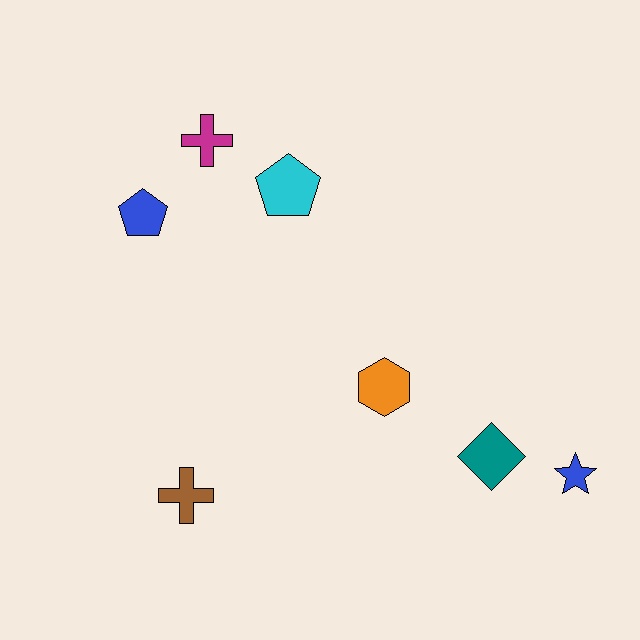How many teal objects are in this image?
There is 1 teal object.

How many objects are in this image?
There are 7 objects.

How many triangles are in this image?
There are no triangles.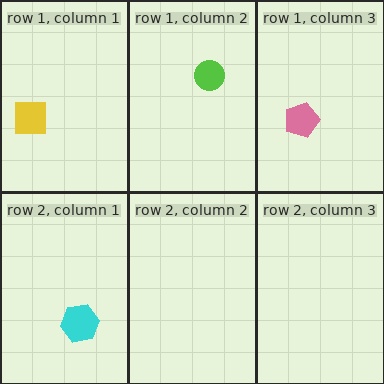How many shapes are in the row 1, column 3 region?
1.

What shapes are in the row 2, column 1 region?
The cyan hexagon.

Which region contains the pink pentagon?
The row 1, column 3 region.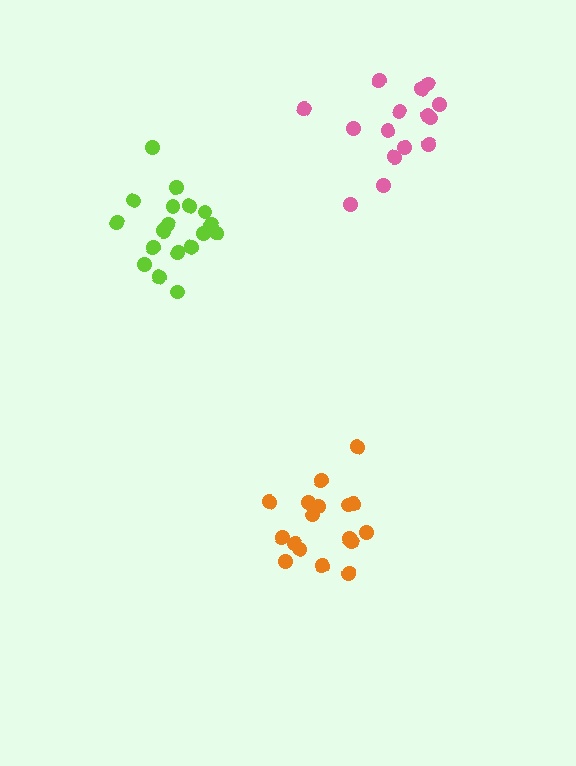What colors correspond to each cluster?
The clusters are colored: orange, lime, pink.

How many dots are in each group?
Group 1: 17 dots, Group 2: 18 dots, Group 3: 15 dots (50 total).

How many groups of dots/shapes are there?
There are 3 groups.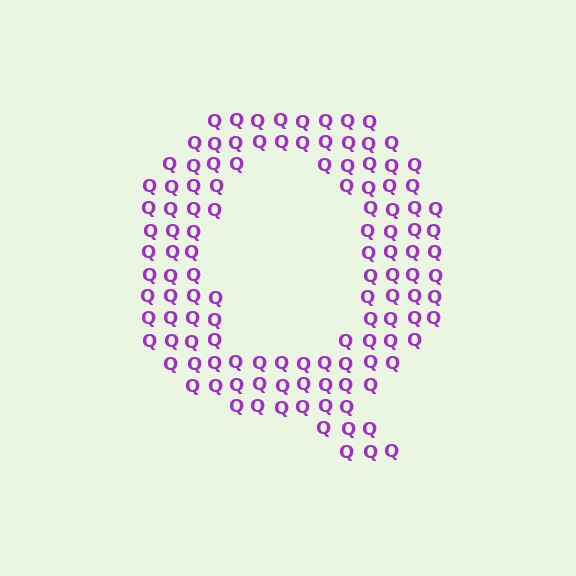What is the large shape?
The large shape is the letter Q.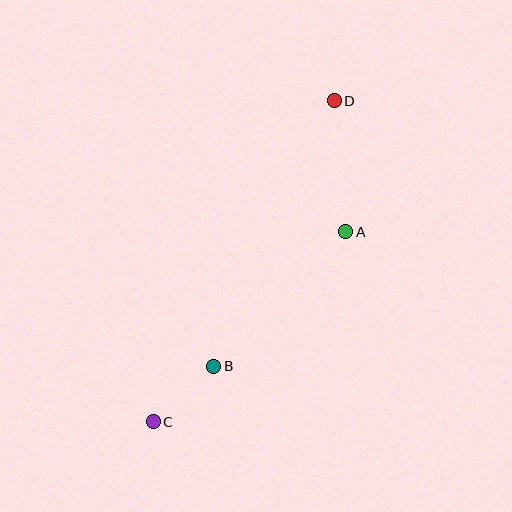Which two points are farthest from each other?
Points C and D are farthest from each other.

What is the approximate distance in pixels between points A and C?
The distance between A and C is approximately 270 pixels.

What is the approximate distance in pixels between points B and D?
The distance between B and D is approximately 291 pixels.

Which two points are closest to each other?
Points B and C are closest to each other.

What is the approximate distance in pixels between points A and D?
The distance between A and D is approximately 131 pixels.